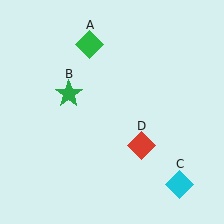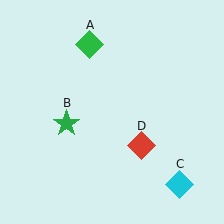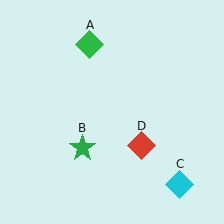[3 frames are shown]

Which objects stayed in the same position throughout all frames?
Green diamond (object A) and cyan diamond (object C) and red diamond (object D) remained stationary.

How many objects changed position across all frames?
1 object changed position: green star (object B).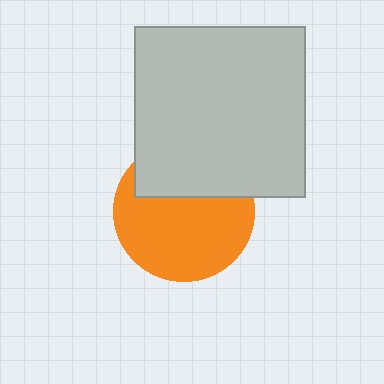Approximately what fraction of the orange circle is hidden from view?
Roughly 35% of the orange circle is hidden behind the light gray square.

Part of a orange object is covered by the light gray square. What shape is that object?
It is a circle.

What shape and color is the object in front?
The object in front is a light gray square.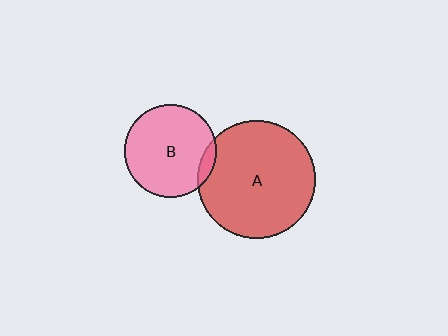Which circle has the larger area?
Circle A (red).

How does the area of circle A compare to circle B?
Approximately 1.6 times.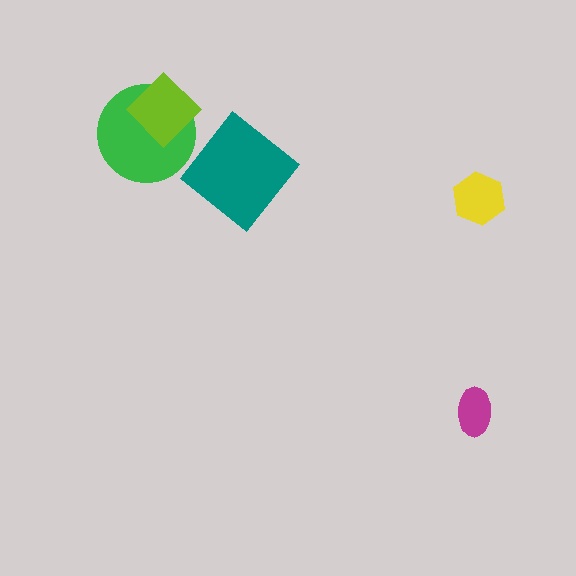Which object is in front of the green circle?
The lime diamond is in front of the green circle.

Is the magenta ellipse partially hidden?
No, no other shape covers it.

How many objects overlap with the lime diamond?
1 object overlaps with the lime diamond.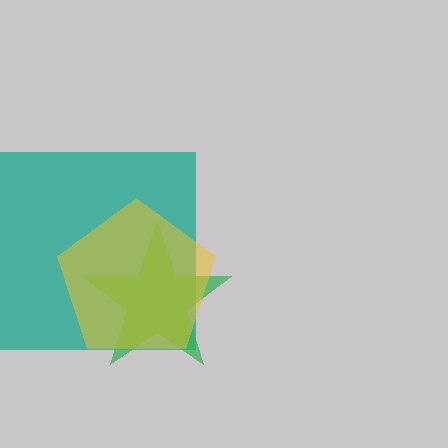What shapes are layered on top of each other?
The layered shapes are: a teal square, a green star, a yellow pentagon.